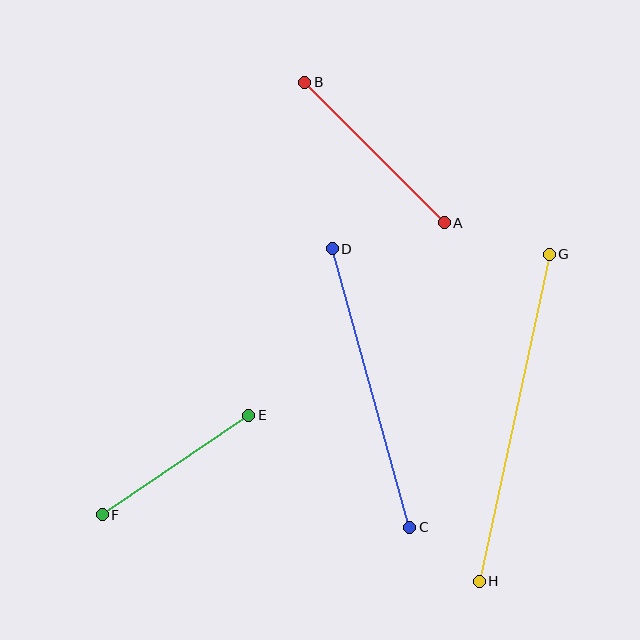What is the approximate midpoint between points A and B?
The midpoint is at approximately (374, 153) pixels.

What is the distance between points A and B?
The distance is approximately 198 pixels.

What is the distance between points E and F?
The distance is approximately 177 pixels.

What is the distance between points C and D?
The distance is approximately 289 pixels.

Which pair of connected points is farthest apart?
Points G and H are farthest apart.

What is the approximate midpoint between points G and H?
The midpoint is at approximately (514, 418) pixels.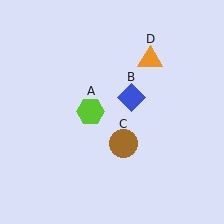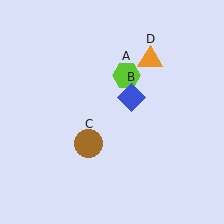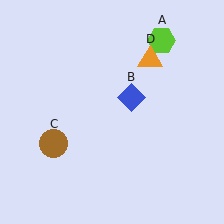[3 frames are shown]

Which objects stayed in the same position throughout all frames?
Blue diamond (object B) and orange triangle (object D) remained stationary.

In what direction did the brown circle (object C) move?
The brown circle (object C) moved left.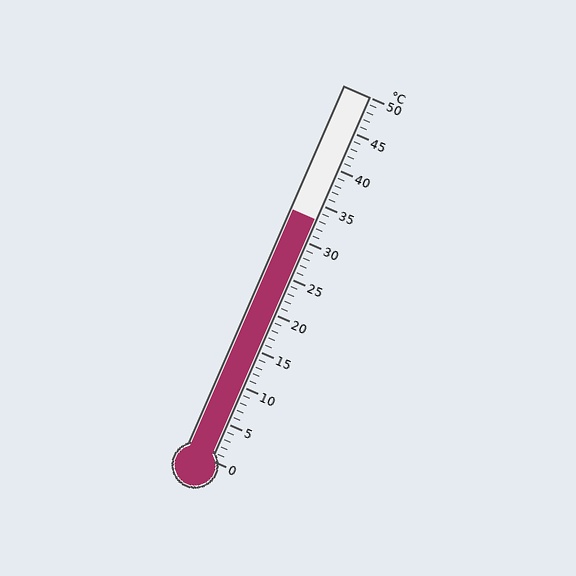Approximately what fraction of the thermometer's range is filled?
The thermometer is filled to approximately 65% of its range.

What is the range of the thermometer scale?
The thermometer scale ranges from 0°C to 50°C.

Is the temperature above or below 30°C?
The temperature is above 30°C.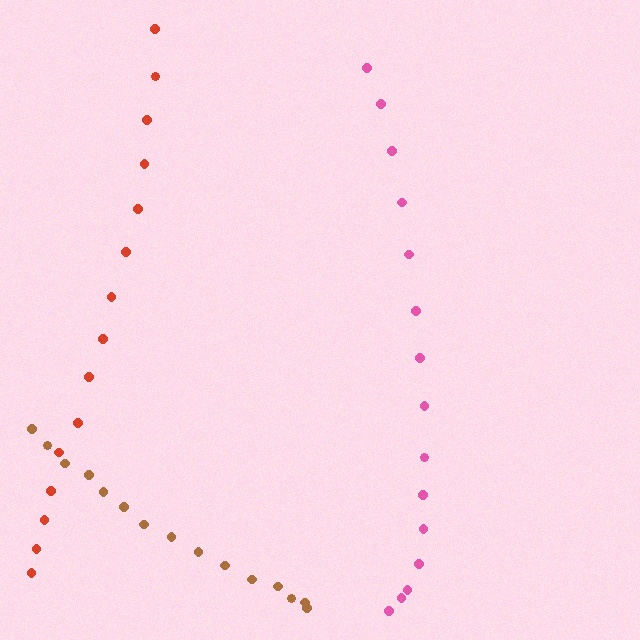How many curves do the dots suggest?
There are 3 distinct paths.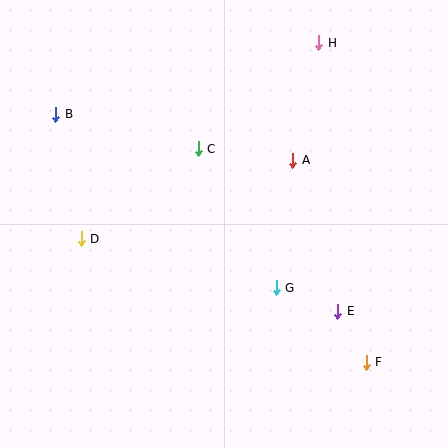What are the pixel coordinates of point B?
Point B is at (55, 114).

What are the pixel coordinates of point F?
Point F is at (366, 362).